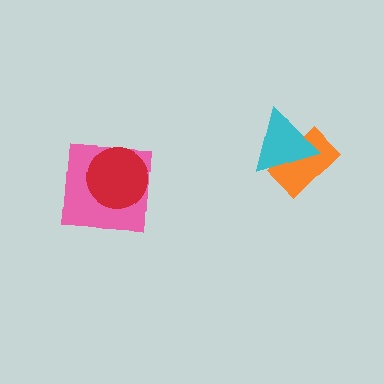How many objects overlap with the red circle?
1 object overlaps with the red circle.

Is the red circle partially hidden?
No, no other shape covers it.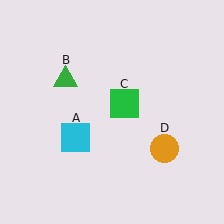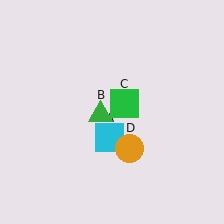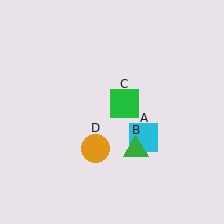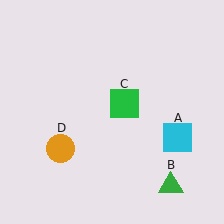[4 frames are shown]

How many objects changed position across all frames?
3 objects changed position: cyan square (object A), green triangle (object B), orange circle (object D).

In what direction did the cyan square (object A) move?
The cyan square (object A) moved right.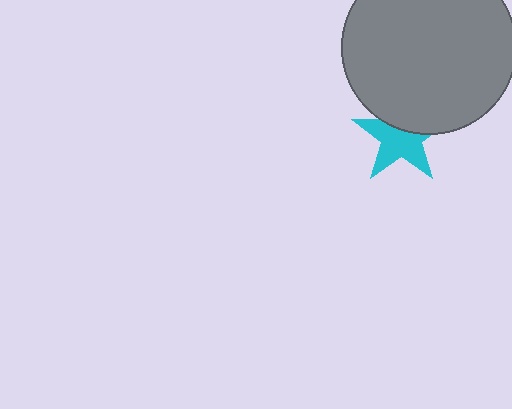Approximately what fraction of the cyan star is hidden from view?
Roughly 37% of the cyan star is hidden behind the gray circle.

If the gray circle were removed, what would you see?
You would see the complete cyan star.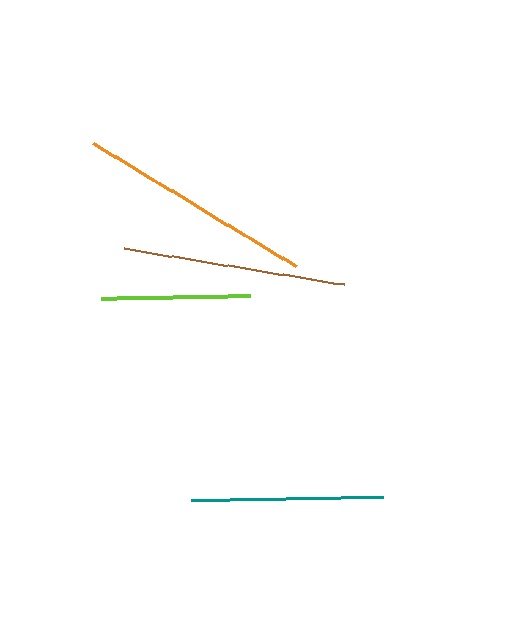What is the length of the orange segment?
The orange segment is approximately 238 pixels long.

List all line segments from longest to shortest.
From longest to shortest: orange, brown, teal, lime.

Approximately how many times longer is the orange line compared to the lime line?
The orange line is approximately 1.6 times the length of the lime line.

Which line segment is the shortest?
The lime line is the shortest at approximately 149 pixels.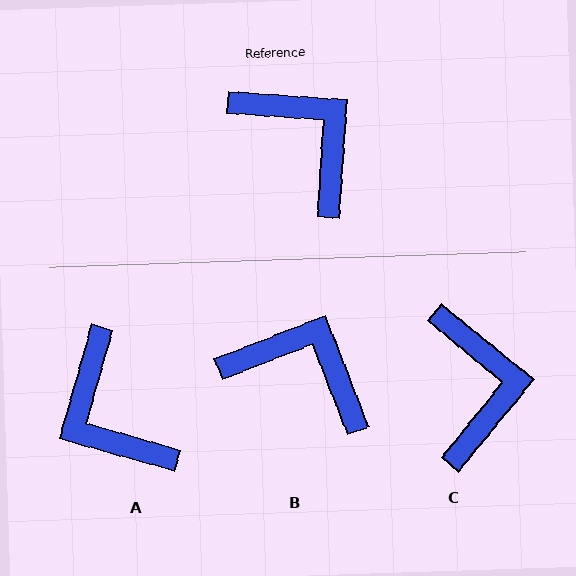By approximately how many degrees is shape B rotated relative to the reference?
Approximately 25 degrees counter-clockwise.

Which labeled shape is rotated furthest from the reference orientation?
A, about 168 degrees away.